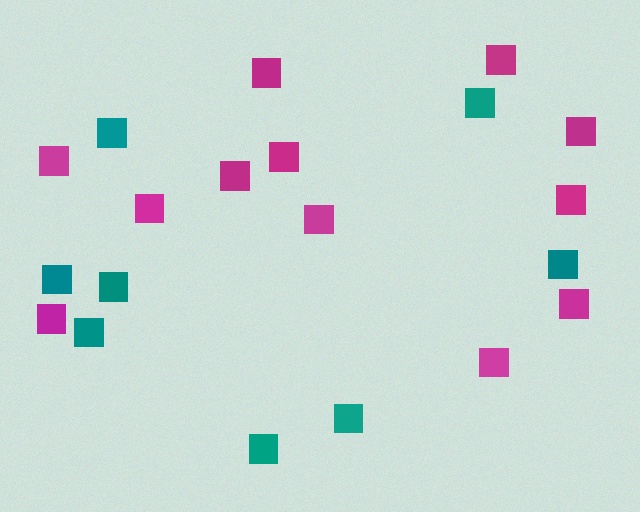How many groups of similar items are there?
There are 2 groups: one group of magenta squares (12) and one group of teal squares (8).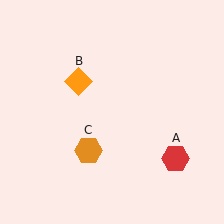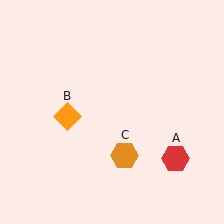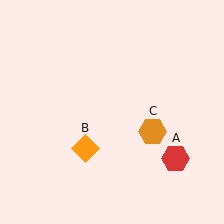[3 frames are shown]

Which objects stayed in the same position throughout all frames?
Red hexagon (object A) remained stationary.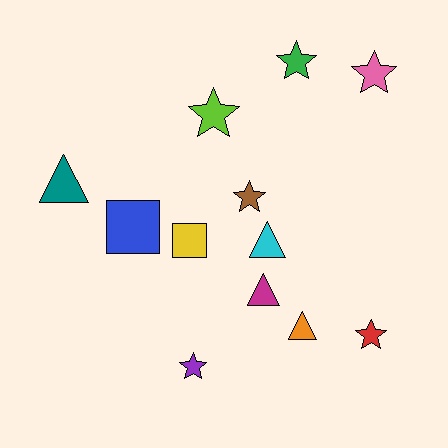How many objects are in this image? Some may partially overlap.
There are 12 objects.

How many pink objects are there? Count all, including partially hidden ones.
There is 1 pink object.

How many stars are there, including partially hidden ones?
There are 6 stars.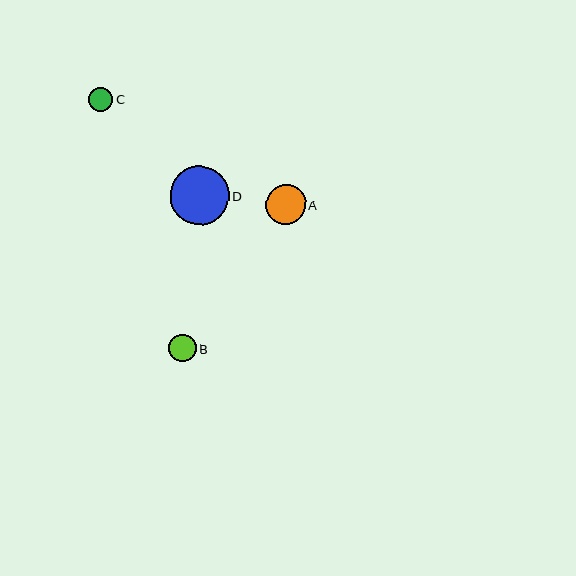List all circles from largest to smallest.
From largest to smallest: D, A, B, C.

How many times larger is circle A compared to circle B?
Circle A is approximately 1.4 times the size of circle B.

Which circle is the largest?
Circle D is the largest with a size of approximately 59 pixels.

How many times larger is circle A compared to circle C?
Circle A is approximately 1.6 times the size of circle C.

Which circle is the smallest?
Circle C is the smallest with a size of approximately 24 pixels.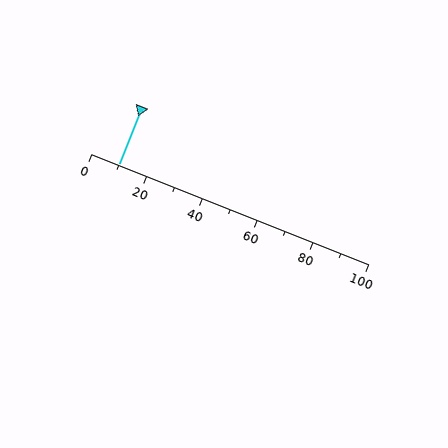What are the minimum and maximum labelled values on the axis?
The axis runs from 0 to 100.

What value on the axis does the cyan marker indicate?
The marker indicates approximately 10.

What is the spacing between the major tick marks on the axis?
The major ticks are spaced 20 apart.